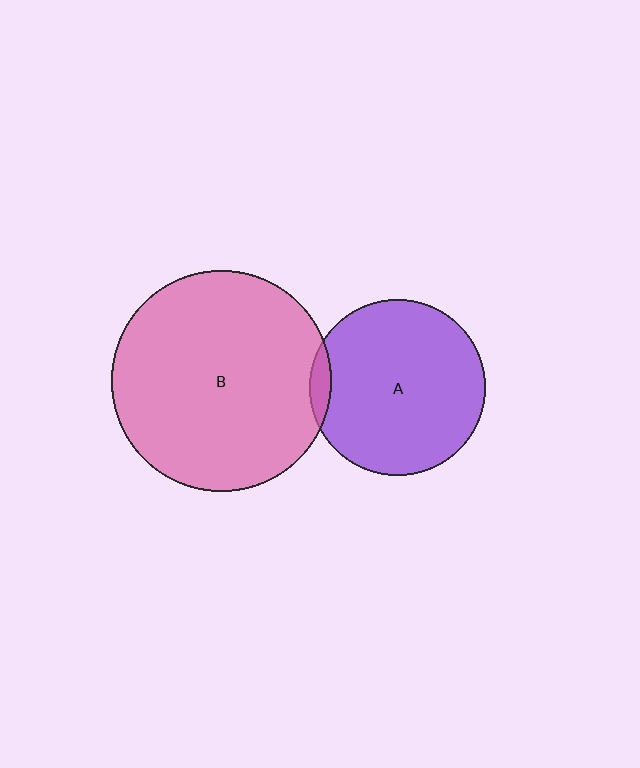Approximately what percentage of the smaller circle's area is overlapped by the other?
Approximately 5%.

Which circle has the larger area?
Circle B (pink).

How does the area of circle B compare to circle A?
Approximately 1.6 times.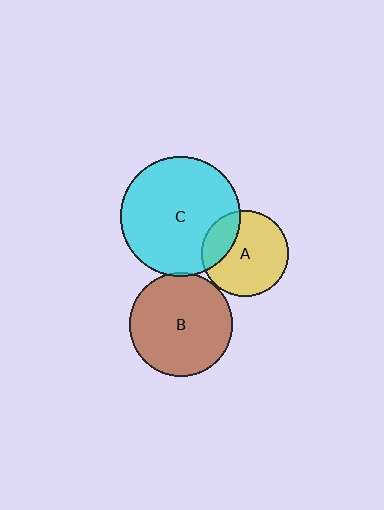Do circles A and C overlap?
Yes.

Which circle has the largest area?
Circle C (cyan).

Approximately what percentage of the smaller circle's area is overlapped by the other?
Approximately 25%.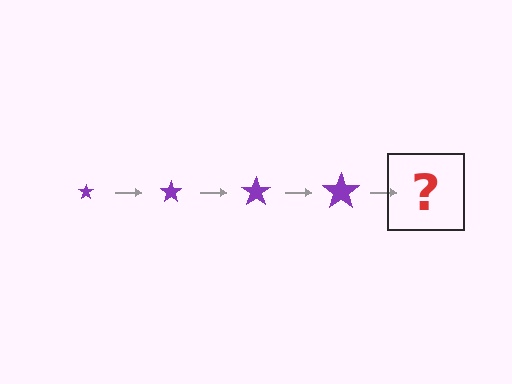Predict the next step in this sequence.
The next step is a purple star, larger than the previous one.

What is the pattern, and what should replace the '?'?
The pattern is that the star gets progressively larger each step. The '?' should be a purple star, larger than the previous one.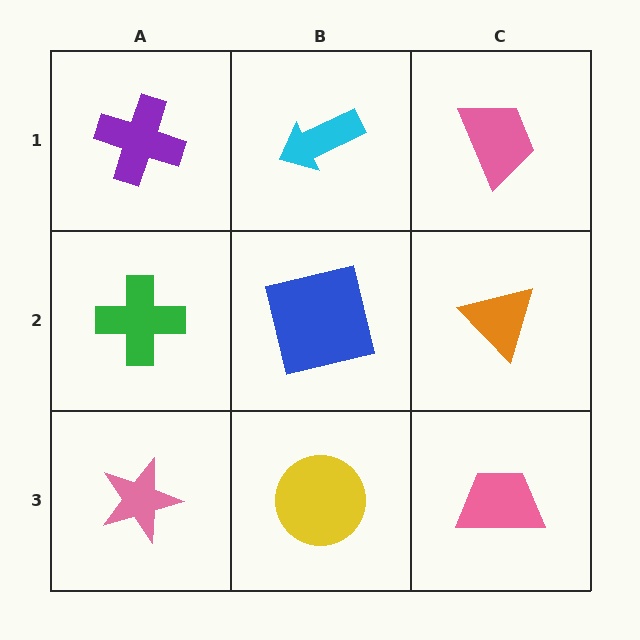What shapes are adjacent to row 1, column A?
A green cross (row 2, column A), a cyan arrow (row 1, column B).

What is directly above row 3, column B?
A blue square.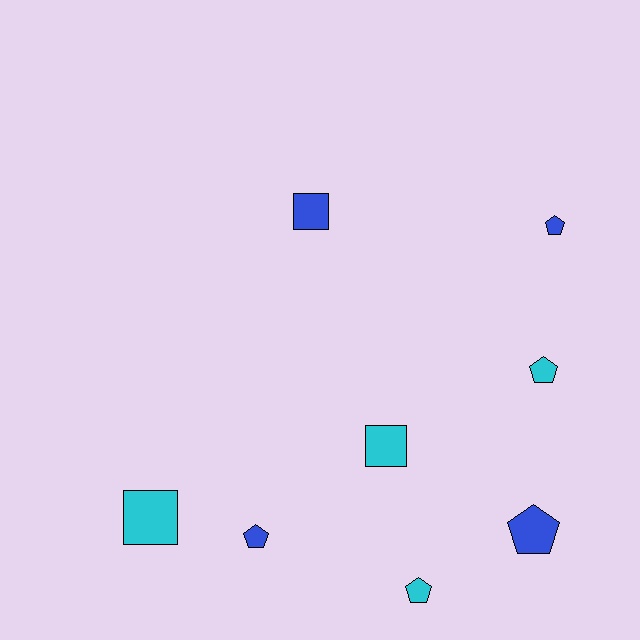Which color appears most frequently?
Cyan, with 4 objects.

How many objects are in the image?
There are 8 objects.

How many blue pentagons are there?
There are 3 blue pentagons.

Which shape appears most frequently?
Pentagon, with 5 objects.